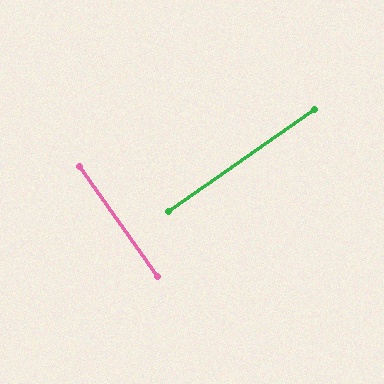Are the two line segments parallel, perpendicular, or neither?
Perpendicular — they meet at approximately 89°.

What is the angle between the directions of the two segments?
Approximately 89 degrees.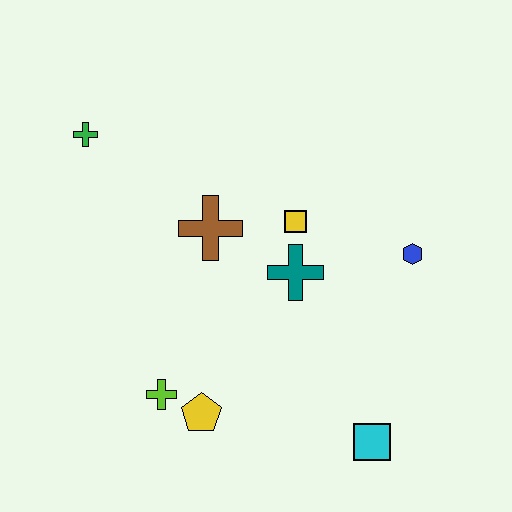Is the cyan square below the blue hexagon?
Yes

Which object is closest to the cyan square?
The yellow pentagon is closest to the cyan square.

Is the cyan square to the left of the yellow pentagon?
No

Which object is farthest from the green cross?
The cyan square is farthest from the green cross.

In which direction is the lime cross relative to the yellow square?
The lime cross is below the yellow square.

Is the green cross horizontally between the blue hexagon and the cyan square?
No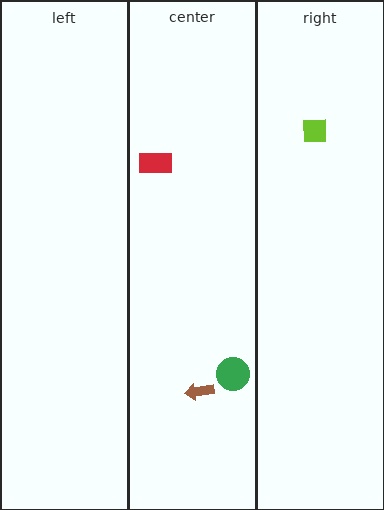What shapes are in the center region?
The brown arrow, the green circle, the red rectangle.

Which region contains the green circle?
The center region.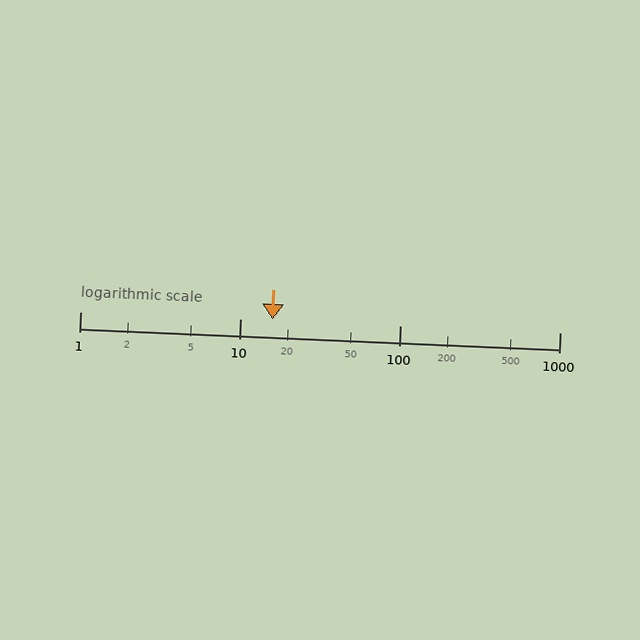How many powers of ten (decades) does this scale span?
The scale spans 3 decades, from 1 to 1000.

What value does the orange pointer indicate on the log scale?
The pointer indicates approximately 16.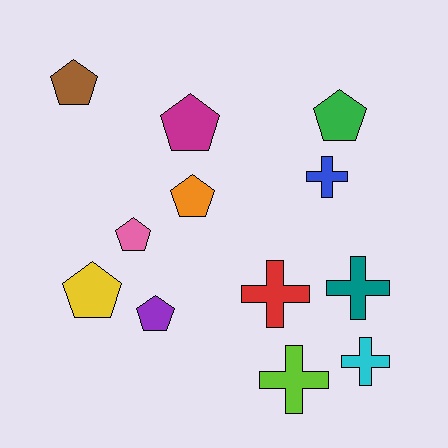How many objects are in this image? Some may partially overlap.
There are 12 objects.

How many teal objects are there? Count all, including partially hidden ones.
There is 1 teal object.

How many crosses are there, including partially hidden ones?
There are 5 crosses.